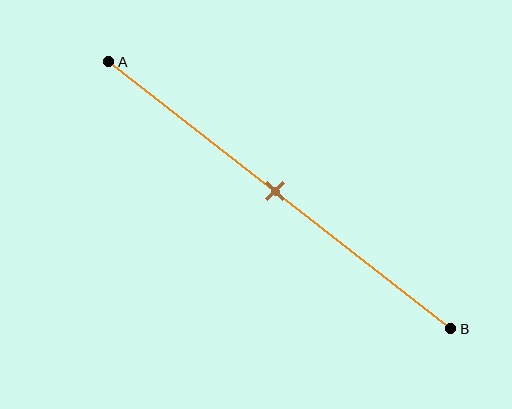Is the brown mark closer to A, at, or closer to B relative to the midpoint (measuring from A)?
The brown mark is approximately at the midpoint of segment AB.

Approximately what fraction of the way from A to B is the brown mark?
The brown mark is approximately 50% of the way from A to B.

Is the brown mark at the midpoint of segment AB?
Yes, the mark is approximately at the midpoint.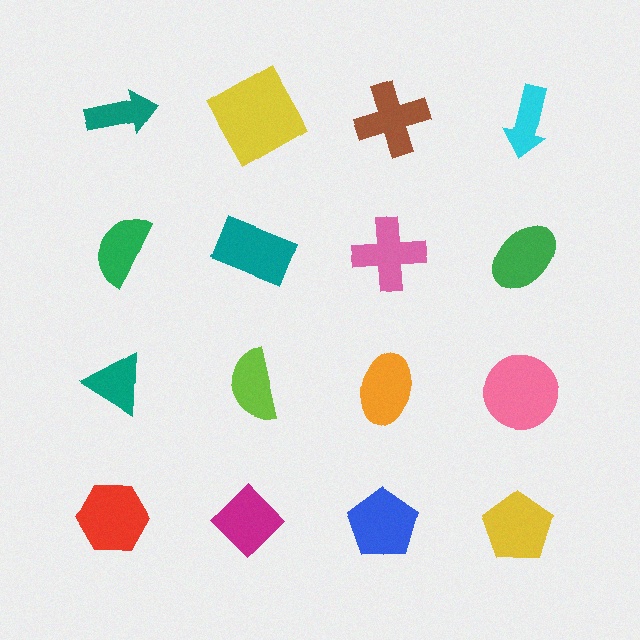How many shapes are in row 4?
4 shapes.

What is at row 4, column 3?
A blue pentagon.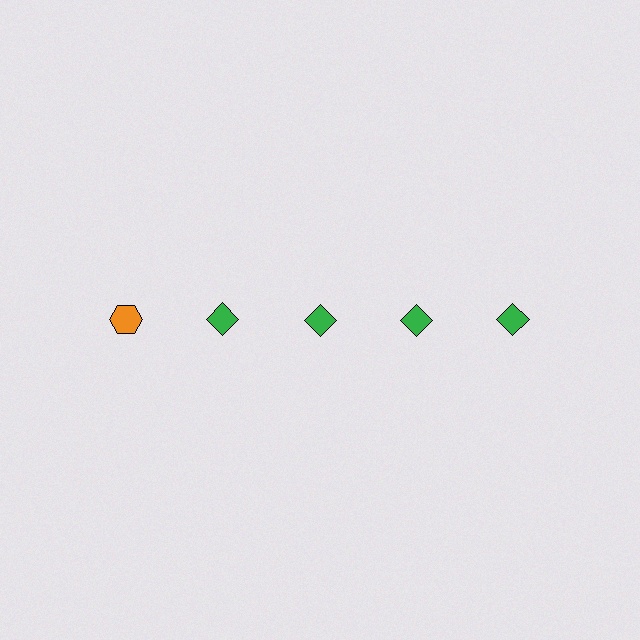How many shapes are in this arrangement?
There are 5 shapes arranged in a grid pattern.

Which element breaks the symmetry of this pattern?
The orange hexagon in the top row, leftmost column breaks the symmetry. All other shapes are green diamonds.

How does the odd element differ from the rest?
It differs in both color (orange instead of green) and shape (hexagon instead of diamond).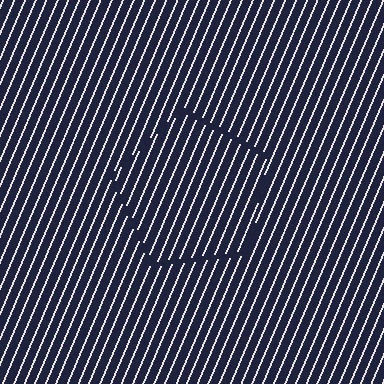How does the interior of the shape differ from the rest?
The interior of the shape contains the same grating, shifted by half a period — the contour is defined by the phase discontinuity where line-ends from the inner and outer gratings abut.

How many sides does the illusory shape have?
5 sides — the line-ends trace a pentagon.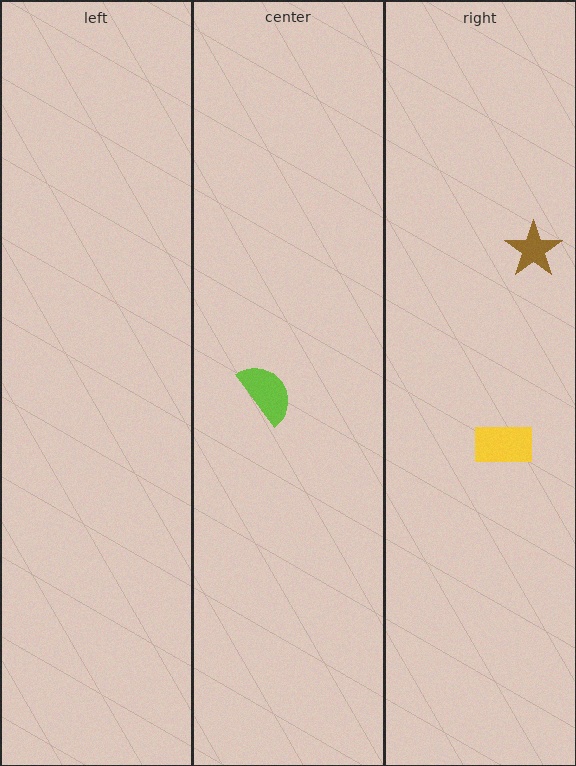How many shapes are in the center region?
1.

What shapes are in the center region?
The lime semicircle.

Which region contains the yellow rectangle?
The right region.